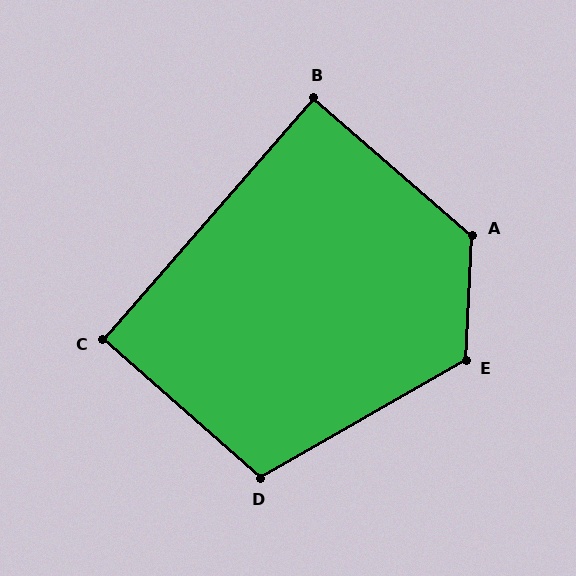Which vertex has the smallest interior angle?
C, at approximately 90 degrees.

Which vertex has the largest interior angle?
A, at approximately 128 degrees.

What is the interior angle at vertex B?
Approximately 90 degrees (approximately right).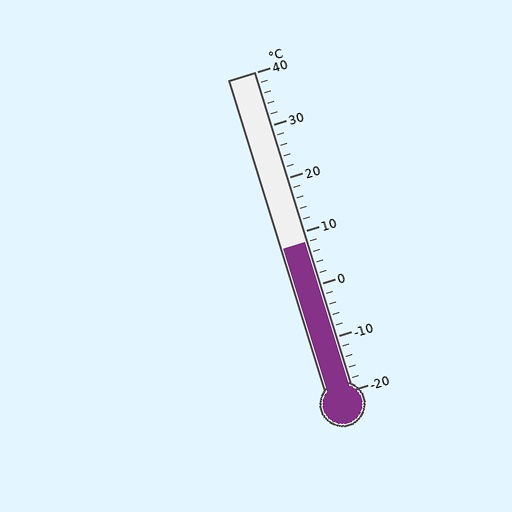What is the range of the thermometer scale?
The thermometer scale ranges from -20°C to 40°C.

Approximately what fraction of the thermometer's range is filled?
The thermometer is filled to approximately 45% of its range.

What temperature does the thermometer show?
The thermometer shows approximately 8°C.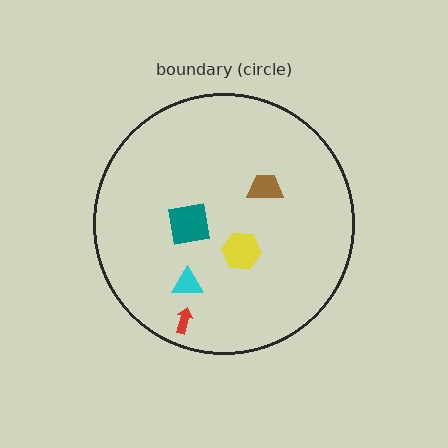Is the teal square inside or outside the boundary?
Inside.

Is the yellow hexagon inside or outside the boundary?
Inside.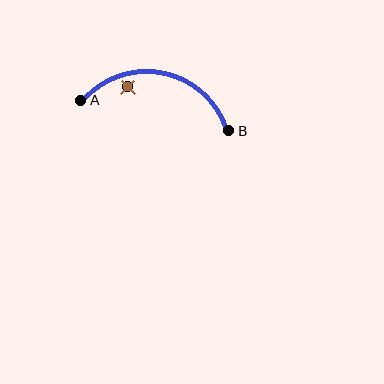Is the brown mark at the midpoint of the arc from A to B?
No — the brown mark does not lie on the arc at all. It sits slightly inside the curve.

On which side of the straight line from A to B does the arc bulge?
The arc bulges above the straight line connecting A and B.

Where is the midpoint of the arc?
The arc midpoint is the point on the curve farthest from the straight line joining A and B. It sits above that line.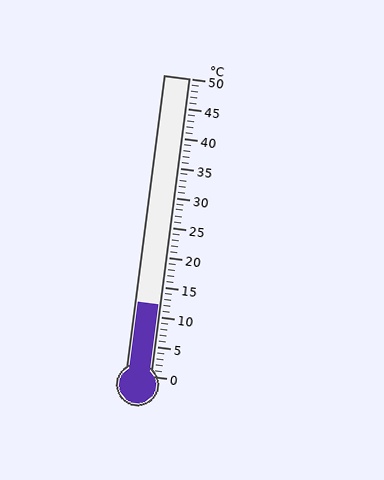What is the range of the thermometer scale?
The thermometer scale ranges from 0°C to 50°C.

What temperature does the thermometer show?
The thermometer shows approximately 12°C.